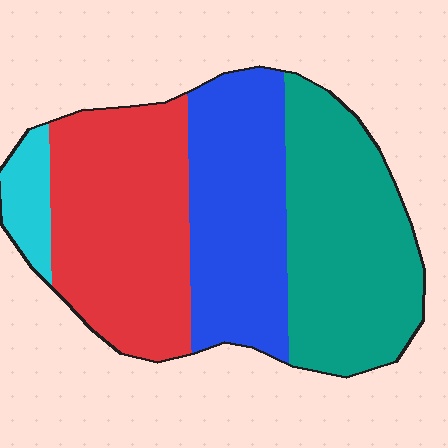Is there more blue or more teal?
Teal.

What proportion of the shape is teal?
Teal covers 33% of the shape.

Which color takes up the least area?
Cyan, at roughly 5%.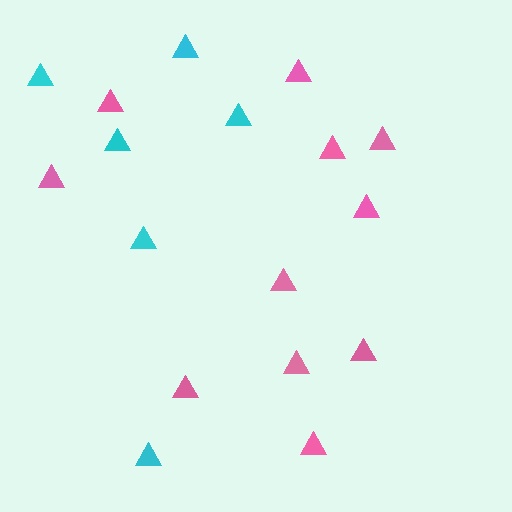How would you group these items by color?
There are 2 groups: one group of pink triangles (11) and one group of cyan triangles (6).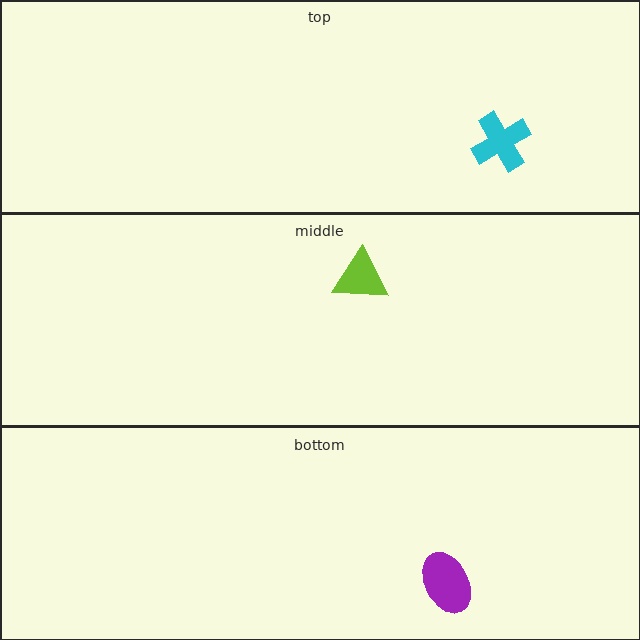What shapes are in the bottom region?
The purple ellipse.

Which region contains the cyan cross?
The top region.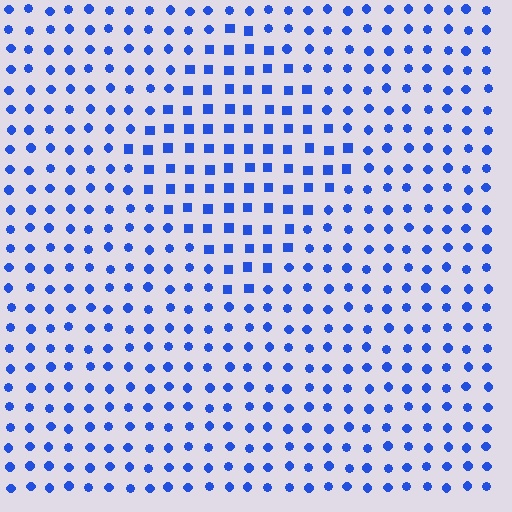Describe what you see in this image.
The image is filled with small blue elements arranged in a uniform grid. A diamond-shaped region contains squares, while the surrounding area contains circles. The boundary is defined purely by the change in element shape.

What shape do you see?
I see a diamond.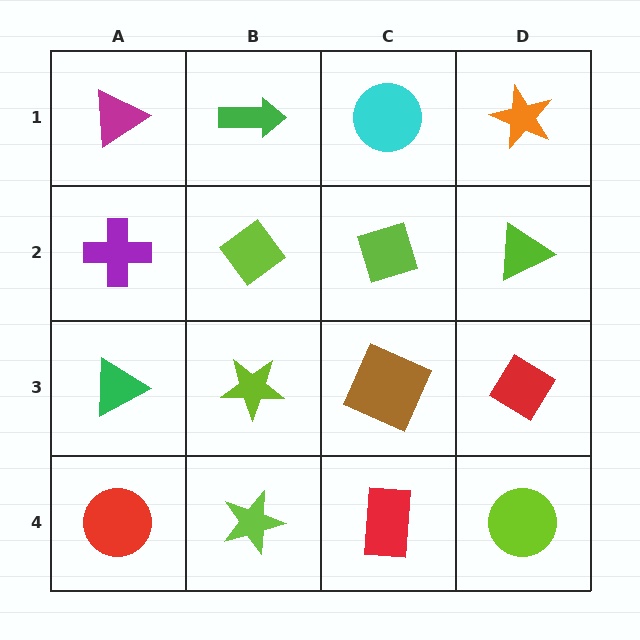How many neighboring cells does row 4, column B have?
3.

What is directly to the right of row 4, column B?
A red rectangle.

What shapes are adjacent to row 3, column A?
A purple cross (row 2, column A), a red circle (row 4, column A), a lime star (row 3, column B).